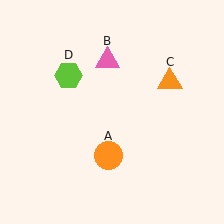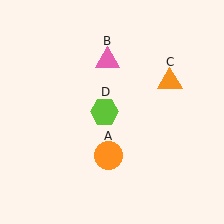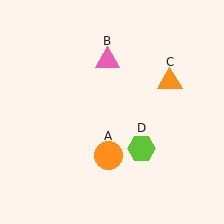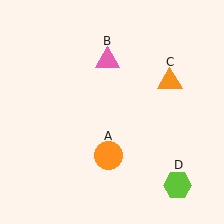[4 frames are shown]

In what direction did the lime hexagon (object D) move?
The lime hexagon (object D) moved down and to the right.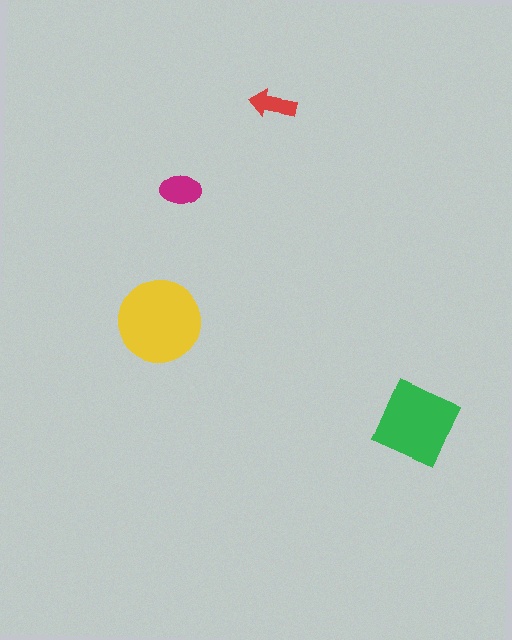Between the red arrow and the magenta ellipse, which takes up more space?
The magenta ellipse.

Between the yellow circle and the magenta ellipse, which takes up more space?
The yellow circle.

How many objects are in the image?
There are 4 objects in the image.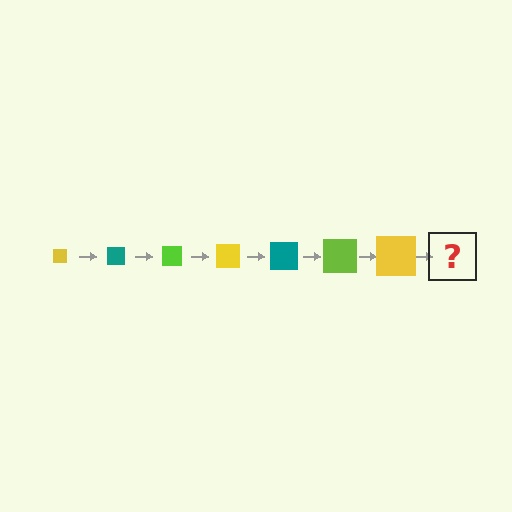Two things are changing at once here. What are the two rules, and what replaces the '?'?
The two rules are that the square grows larger each step and the color cycles through yellow, teal, and lime. The '?' should be a teal square, larger than the previous one.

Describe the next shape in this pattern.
It should be a teal square, larger than the previous one.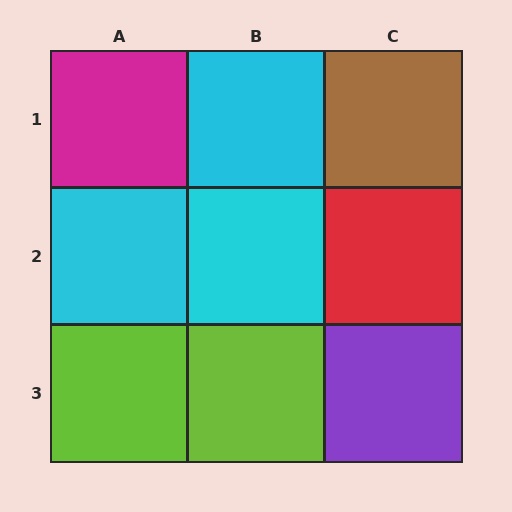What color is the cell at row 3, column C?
Purple.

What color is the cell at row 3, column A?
Lime.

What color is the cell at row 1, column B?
Cyan.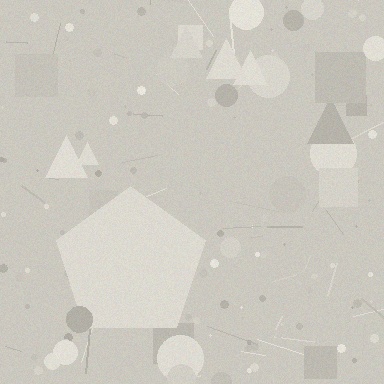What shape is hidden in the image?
A pentagon is hidden in the image.